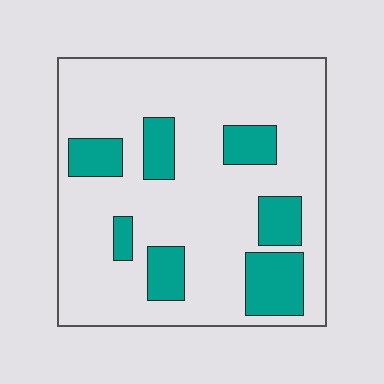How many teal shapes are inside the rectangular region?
7.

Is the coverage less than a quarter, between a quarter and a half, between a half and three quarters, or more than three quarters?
Less than a quarter.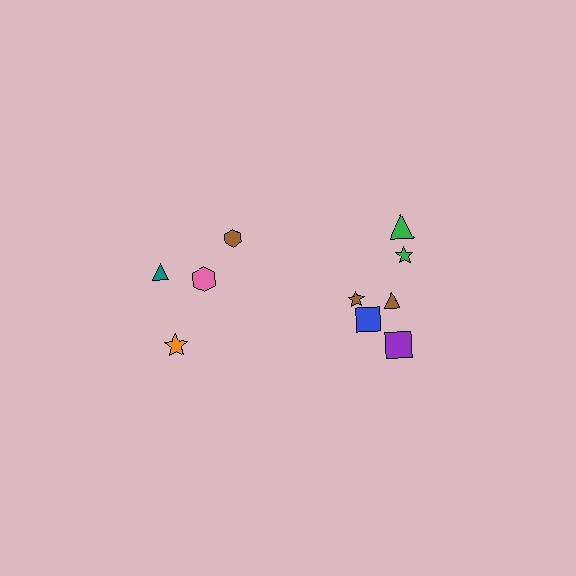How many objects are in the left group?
There are 4 objects.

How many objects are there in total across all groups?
There are 10 objects.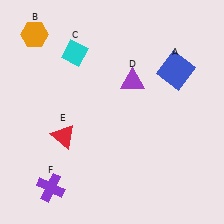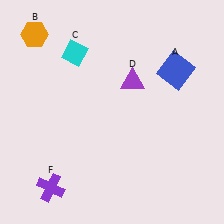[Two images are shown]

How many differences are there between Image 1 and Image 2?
There is 1 difference between the two images.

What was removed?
The red triangle (E) was removed in Image 2.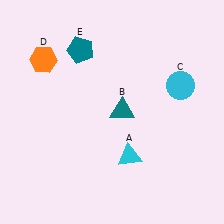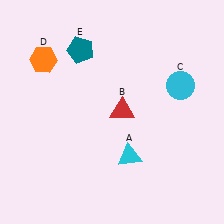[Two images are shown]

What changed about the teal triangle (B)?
In Image 1, B is teal. In Image 2, it changed to red.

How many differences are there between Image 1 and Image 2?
There is 1 difference between the two images.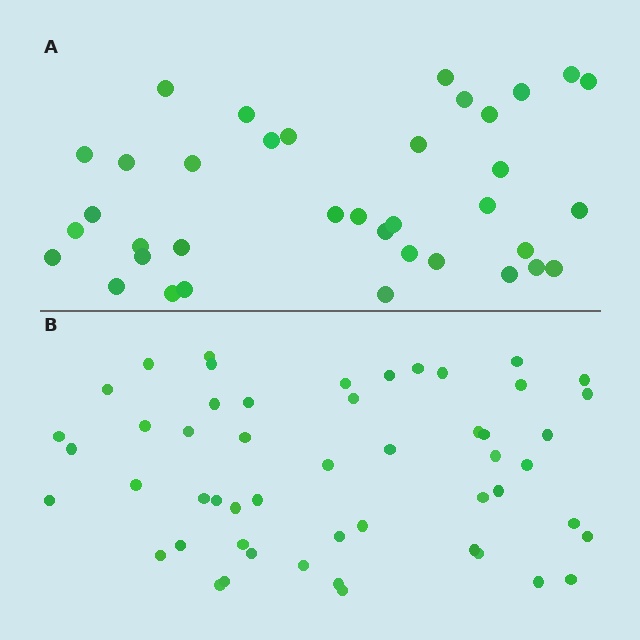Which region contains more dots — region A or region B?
Region B (the bottom region) has more dots.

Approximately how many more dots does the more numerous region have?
Region B has approximately 15 more dots than region A.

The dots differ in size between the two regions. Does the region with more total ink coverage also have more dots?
No. Region A has more total ink coverage because its dots are larger, but region B actually contains more individual dots. Total area can be misleading — the number of items is what matters here.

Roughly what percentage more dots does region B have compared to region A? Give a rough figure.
About 40% more.